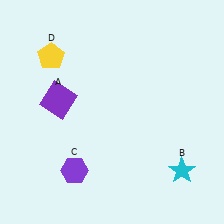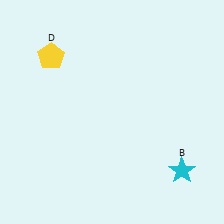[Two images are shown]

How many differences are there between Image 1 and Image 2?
There are 2 differences between the two images.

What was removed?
The purple hexagon (C), the purple square (A) were removed in Image 2.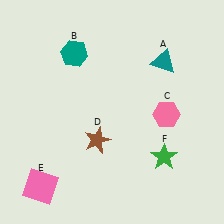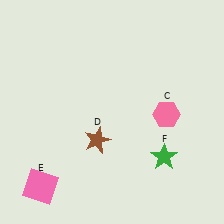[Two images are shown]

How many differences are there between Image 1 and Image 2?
There are 2 differences between the two images.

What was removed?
The teal triangle (A), the teal hexagon (B) were removed in Image 2.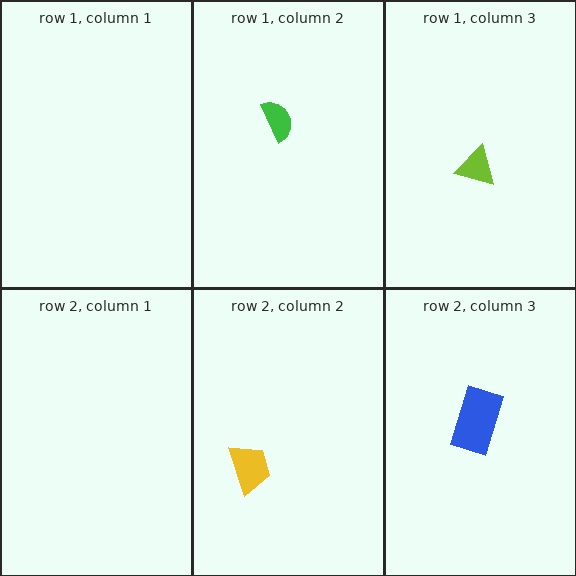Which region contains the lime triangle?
The row 1, column 3 region.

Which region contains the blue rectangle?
The row 2, column 3 region.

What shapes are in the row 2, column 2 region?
The yellow trapezoid.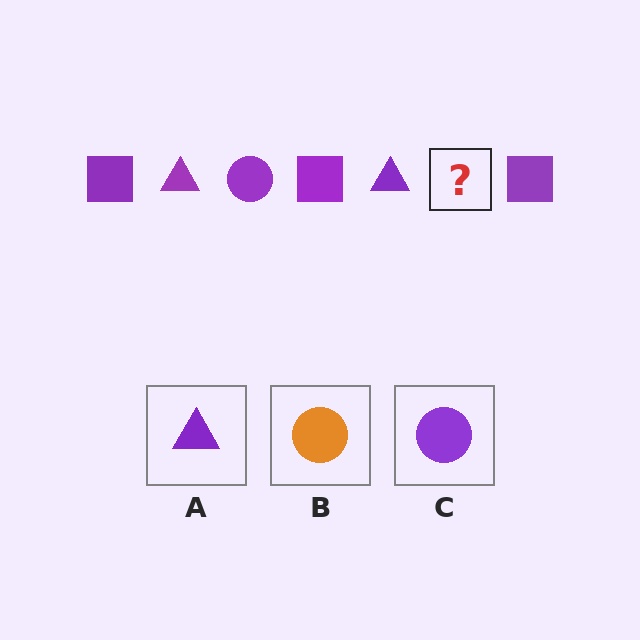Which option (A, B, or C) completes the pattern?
C.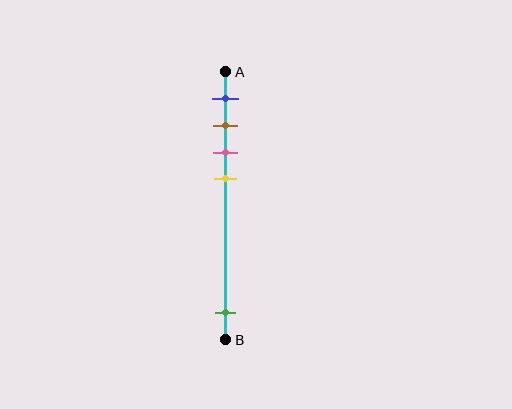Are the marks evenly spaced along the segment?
No, the marks are not evenly spaced.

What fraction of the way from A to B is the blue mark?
The blue mark is approximately 10% (0.1) of the way from A to B.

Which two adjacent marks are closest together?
The brown and pink marks are the closest adjacent pair.